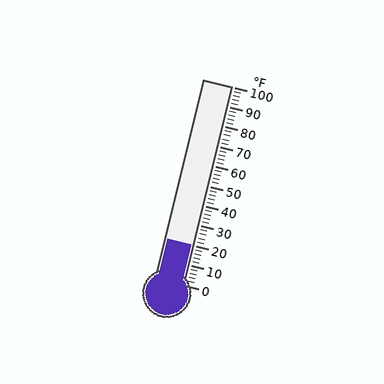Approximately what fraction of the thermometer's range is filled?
The thermometer is filled to approximately 20% of its range.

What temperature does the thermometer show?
The thermometer shows approximately 20°F.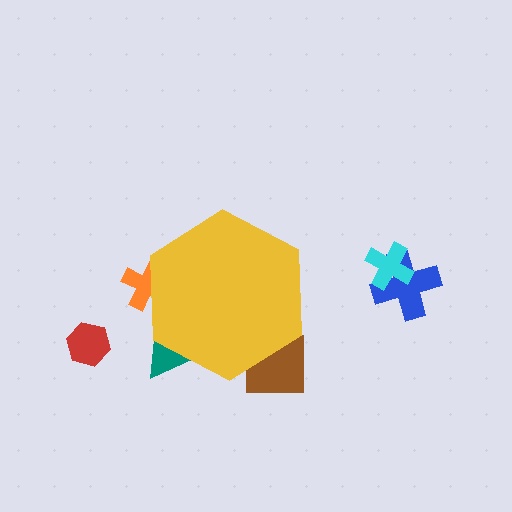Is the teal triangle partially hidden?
Yes, the teal triangle is partially hidden behind the yellow hexagon.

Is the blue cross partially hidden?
No, the blue cross is fully visible.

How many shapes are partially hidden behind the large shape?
3 shapes are partially hidden.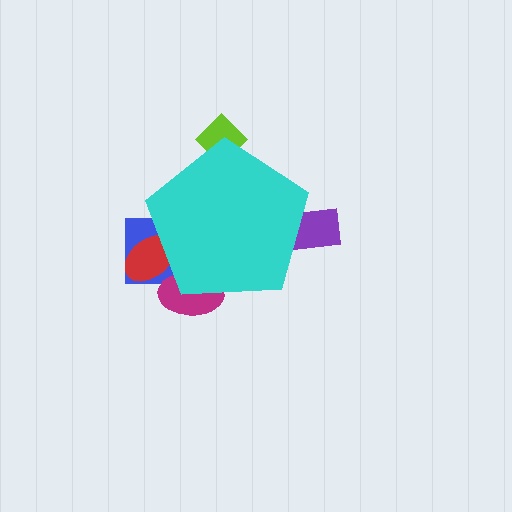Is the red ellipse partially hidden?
Yes, the red ellipse is partially hidden behind the cyan pentagon.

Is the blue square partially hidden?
Yes, the blue square is partially hidden behind the cyan pentagon.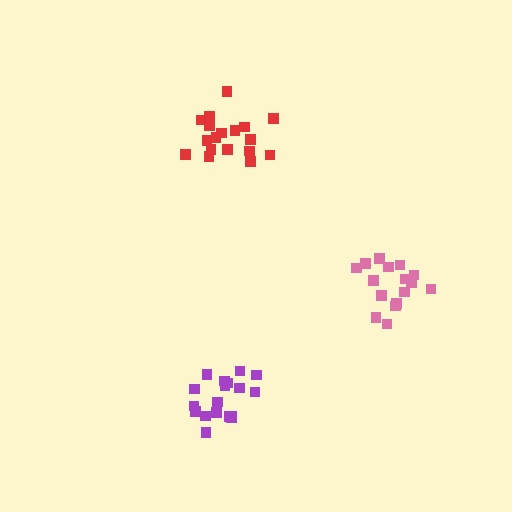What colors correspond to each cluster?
The clusters are colored: pink, purple, red.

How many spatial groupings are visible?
There are 3 spatial groupings.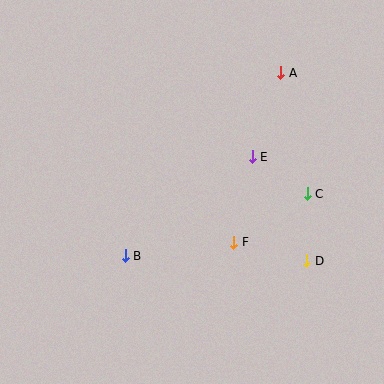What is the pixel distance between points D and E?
The distance between D and E is 117 pixels.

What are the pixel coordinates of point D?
Point D is at (307, 261).